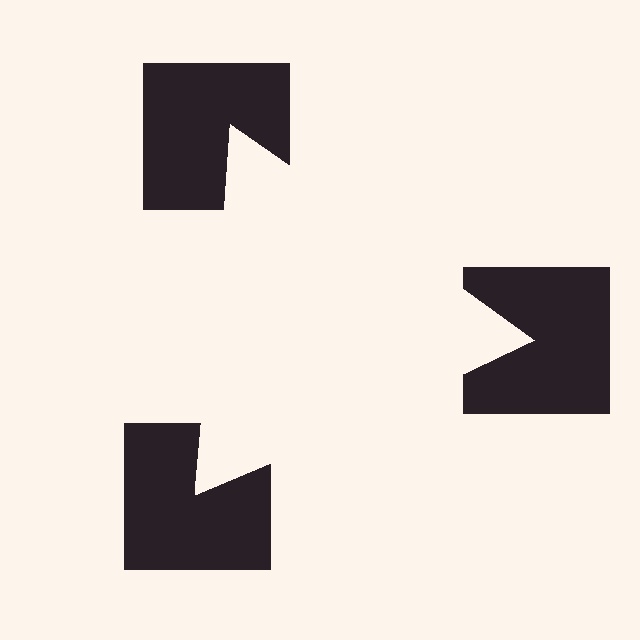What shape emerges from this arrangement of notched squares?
An illusory triangle — its edges are inferred from the aligned wedge cuts in the notched squares, not physically drawn.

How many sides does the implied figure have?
3 sides.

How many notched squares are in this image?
There are 3 — one at each vertex of the illusory triangle.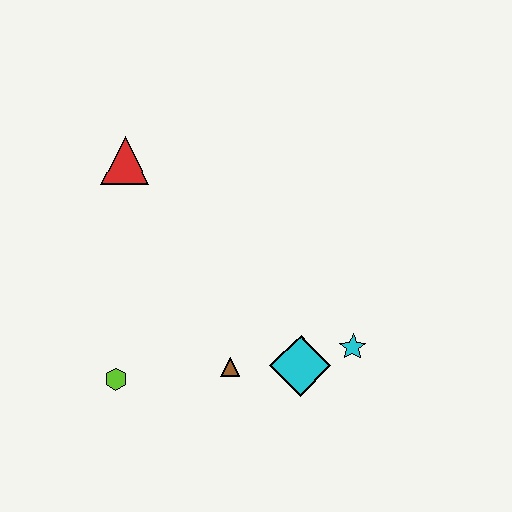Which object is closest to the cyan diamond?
The cyan star is closest to the cyan diamond.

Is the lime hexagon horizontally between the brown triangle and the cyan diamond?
No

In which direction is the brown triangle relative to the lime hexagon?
The brown triangle is to the right of the lime hexagon.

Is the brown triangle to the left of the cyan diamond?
Yes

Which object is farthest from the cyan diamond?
The red triangle is farthest from the cyan diamond.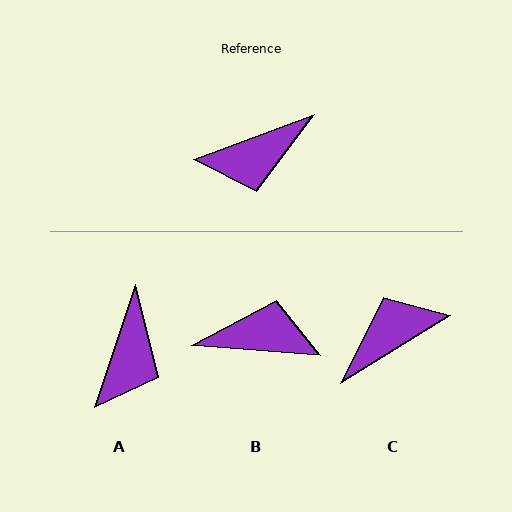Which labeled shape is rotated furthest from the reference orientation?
C, about 169 degrees away.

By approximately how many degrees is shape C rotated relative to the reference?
Approximately 169 degrees clockwise.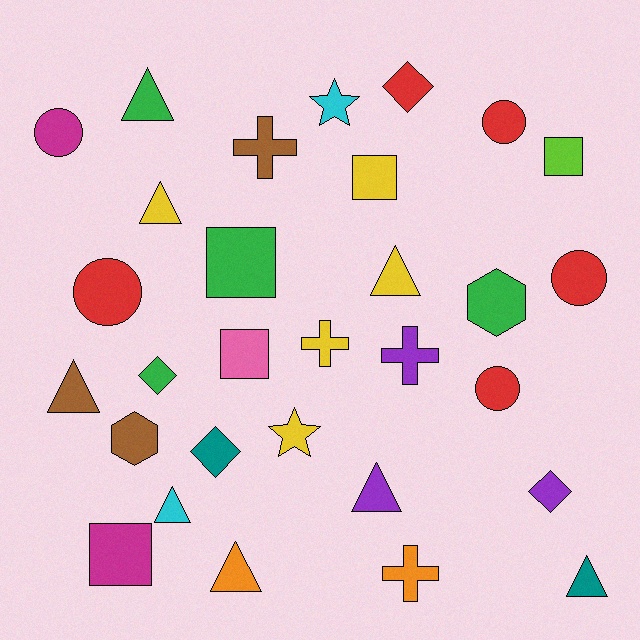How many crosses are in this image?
There are 4 crosses.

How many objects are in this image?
There are 30 objects.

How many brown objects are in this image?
There are 3 brown objects.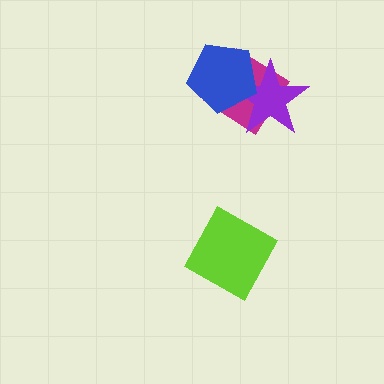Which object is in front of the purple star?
The blue pentagon is in front of the purple star.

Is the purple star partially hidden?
Yes, it is partially covered by another shape.